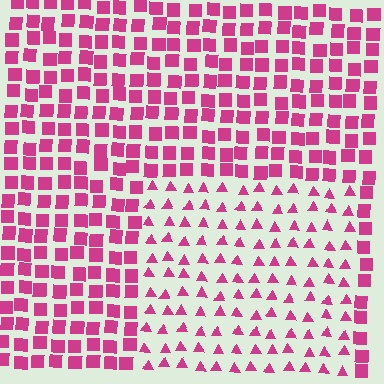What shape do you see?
I see a rectangle.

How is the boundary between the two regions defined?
The boundary is defined by a change in element shape: triangles inside vs. squares outside. All elements share the same color and spacing.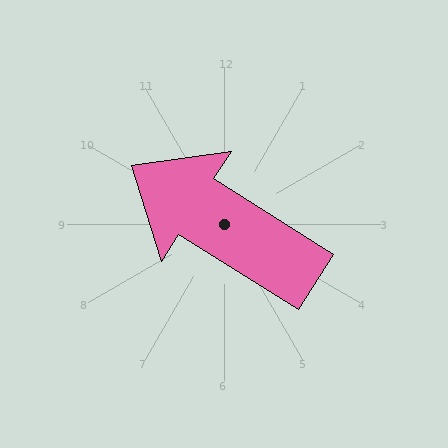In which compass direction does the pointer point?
Northwest.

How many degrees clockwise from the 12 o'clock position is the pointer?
Approximately 302 degrees.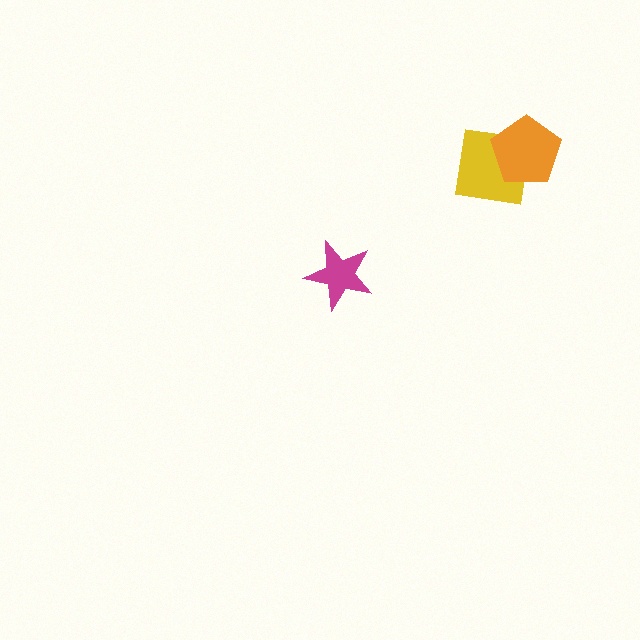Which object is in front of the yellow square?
The orange pentagon is in front of the yellow square.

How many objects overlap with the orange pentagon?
1 object overlaps with the orange pentagon.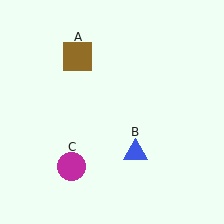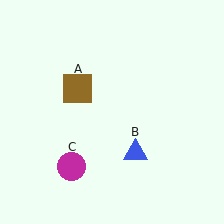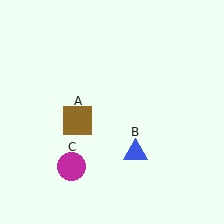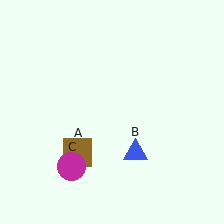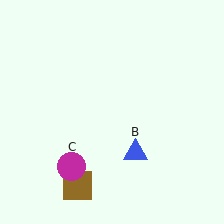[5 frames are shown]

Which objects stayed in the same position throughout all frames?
Blue triangle (object B) and magenta circle (object C) remained stationary.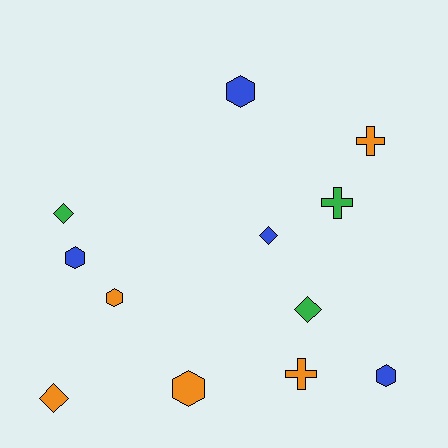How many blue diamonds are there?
There is 1 blue diamond.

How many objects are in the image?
There are 12 objects.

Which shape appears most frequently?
Hexagon, with 5 objects.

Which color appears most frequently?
Orange, with 5 objects.